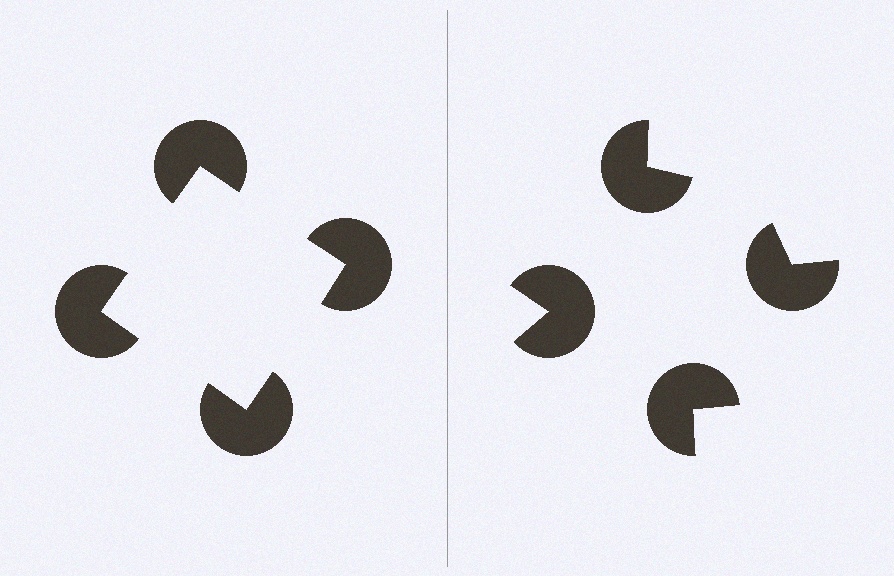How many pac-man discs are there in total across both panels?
8 — 4 on each side.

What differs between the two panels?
The pac-man discs are positioned identically on both sides; only the wedge orientations differ. On the left they align to a square; on the right they are misaligned.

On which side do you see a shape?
An illusory square appears on the left side. On the right side the wedge cuts are rotated, so no coherent shape forms.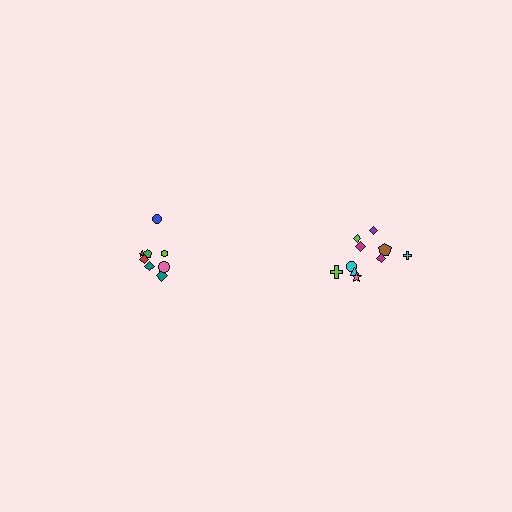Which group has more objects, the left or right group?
The right group.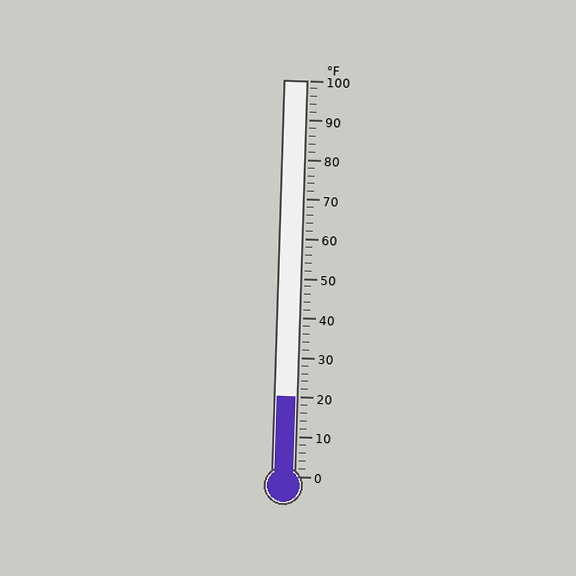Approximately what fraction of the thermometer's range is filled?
The thermometer is filled to approximately 20% of its range.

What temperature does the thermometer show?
The thermometer shows approximately 20°F.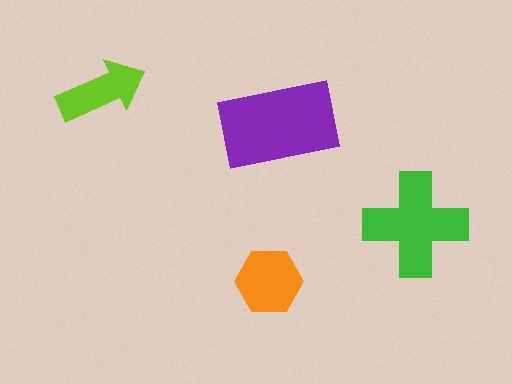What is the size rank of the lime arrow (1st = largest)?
4th.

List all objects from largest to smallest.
The purple rectangle, the green cross, the orange hexagon, the lime arrow.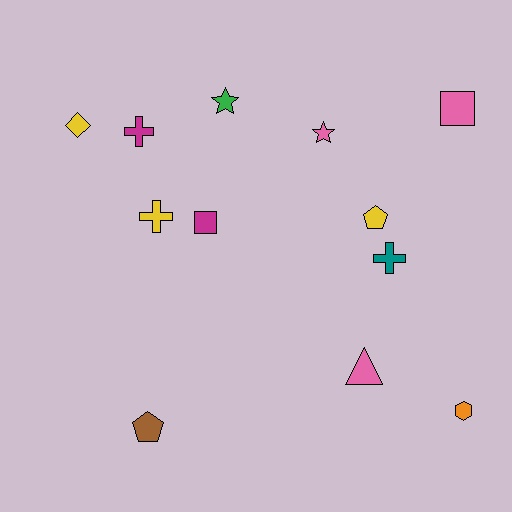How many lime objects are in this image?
There are no lime objects.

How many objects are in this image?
There are 12 objects.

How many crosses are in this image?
There are 3 crosses.